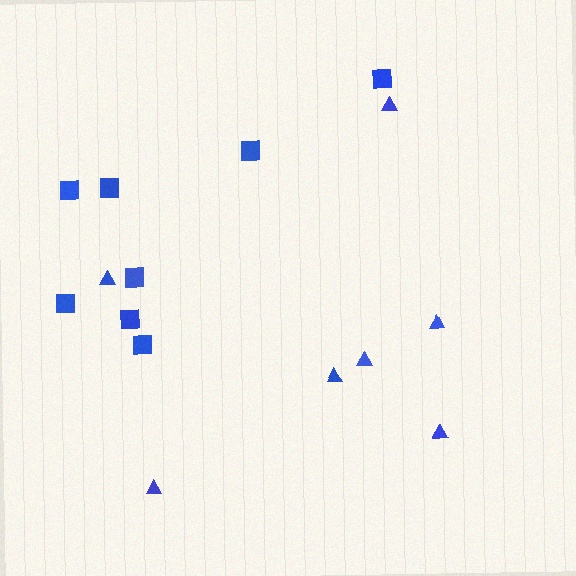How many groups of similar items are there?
There are 2 groups: one group of triangles (7) and one group of squares (8).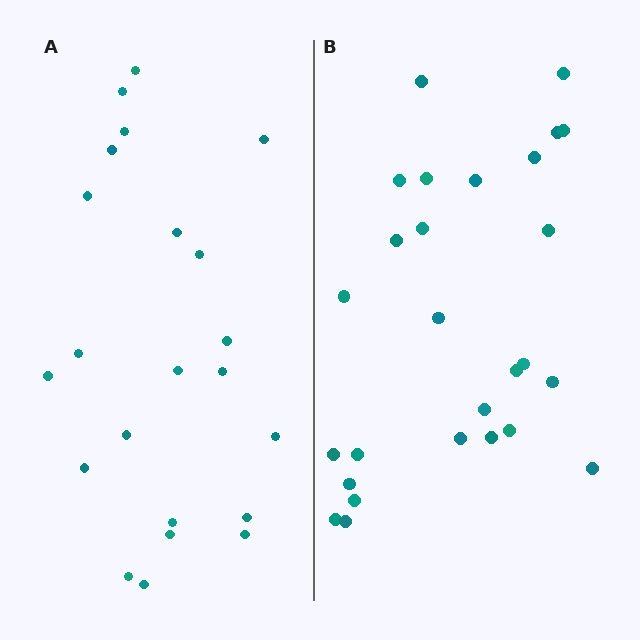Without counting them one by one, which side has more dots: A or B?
Region B (the right region) has more dots.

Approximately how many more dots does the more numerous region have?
Region B has about 5 more dots than region A.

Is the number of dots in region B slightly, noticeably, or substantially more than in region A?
Region B has only slightly more — the two regions are fairly close. The ratio is roughly 1.2 to 1.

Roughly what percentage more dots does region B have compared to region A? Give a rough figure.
About 25% more.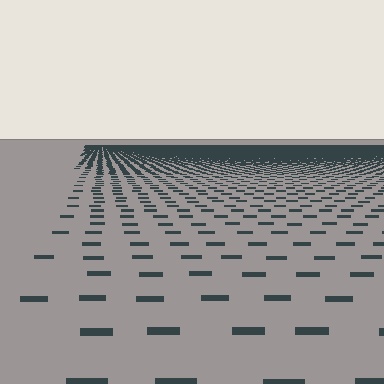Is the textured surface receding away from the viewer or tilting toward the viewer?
The surface is receding away from the viewer. Texture elements get smaller and denser toward the top.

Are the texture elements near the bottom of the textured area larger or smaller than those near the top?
Larger. Near the bottom, elements are closer to the viewer and appear at a bigger on-screen size.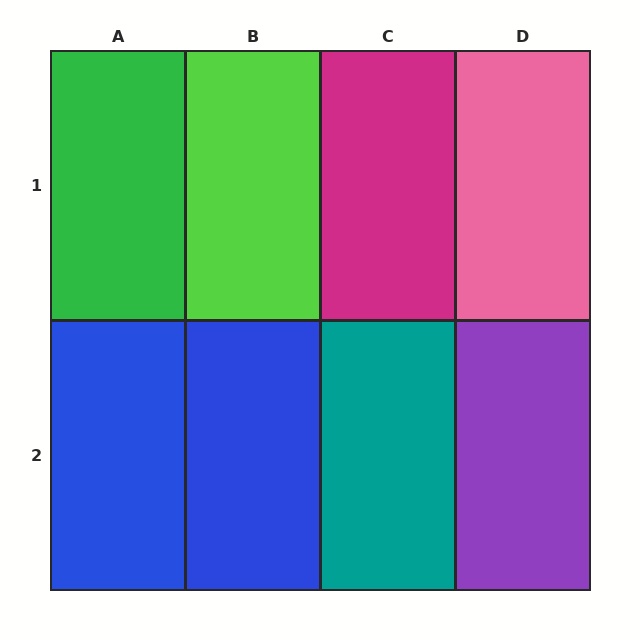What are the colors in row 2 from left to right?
Blue, blue, teal, purple.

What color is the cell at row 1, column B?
Lime.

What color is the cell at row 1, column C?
Magenta.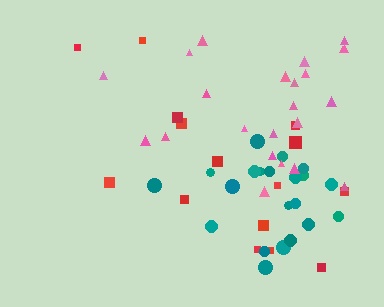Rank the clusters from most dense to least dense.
teal, pink, red.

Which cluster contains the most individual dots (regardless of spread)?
Pink (23).